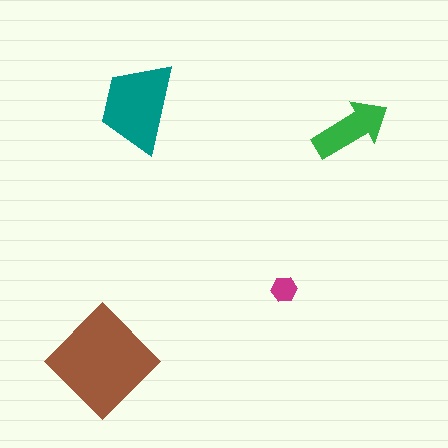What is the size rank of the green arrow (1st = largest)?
3rd.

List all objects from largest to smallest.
The brown diamond, the teal trapezoid, the green arrow, the magenta hexagon.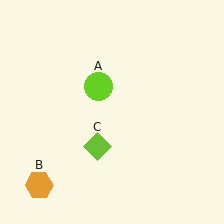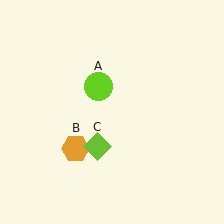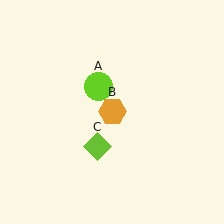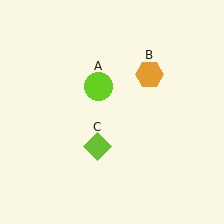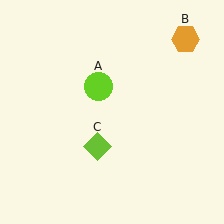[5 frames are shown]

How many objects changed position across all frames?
1 object changed position: orange hexagon (object B).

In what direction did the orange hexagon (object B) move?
The orange hexagon (object B) moved up and to the right.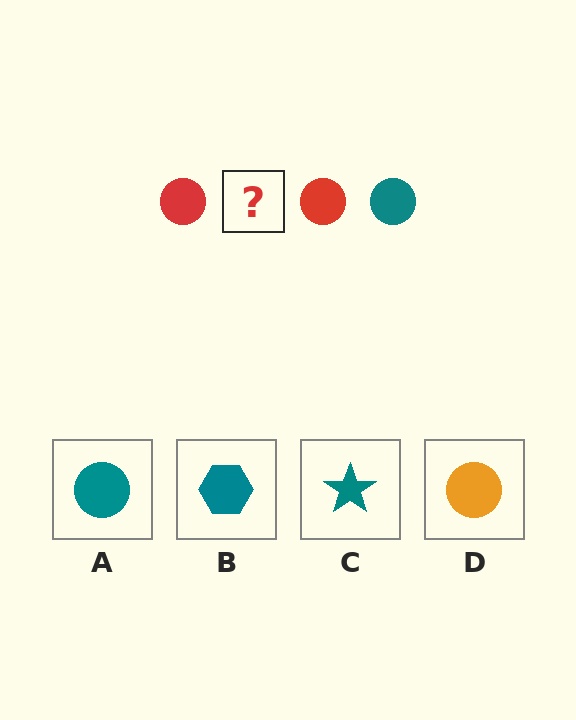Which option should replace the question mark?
Option A.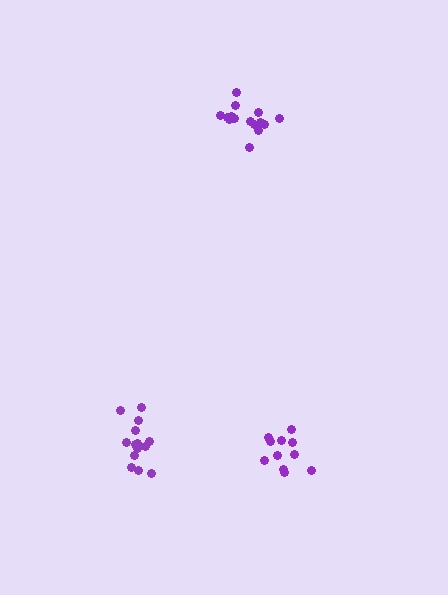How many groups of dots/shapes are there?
There are 3 groups.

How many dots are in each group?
Group 1: 11 dots, Group 2: 15 dots, Group 3: 14 dots (40 total).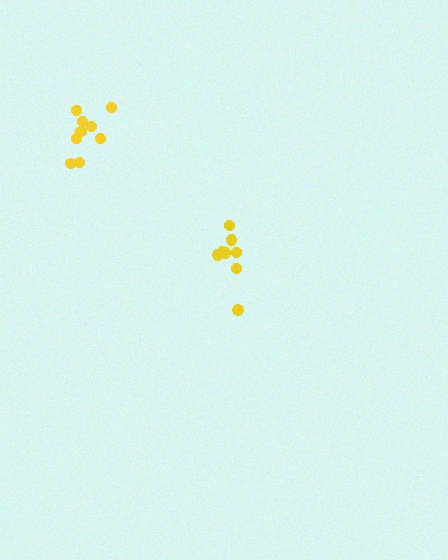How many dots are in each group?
Group 1: 8 dots, Group 2: 9 dots (17 total).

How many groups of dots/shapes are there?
There are 2 groups.